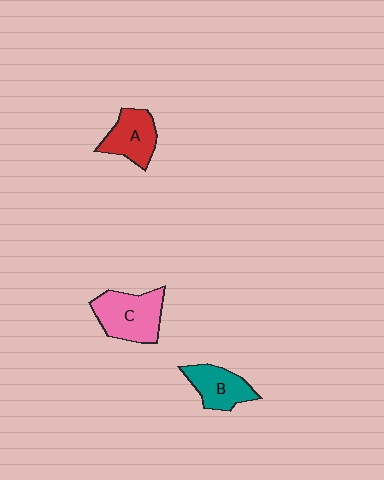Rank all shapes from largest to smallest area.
From largest to smallest: C (pink), A (red), B (teal).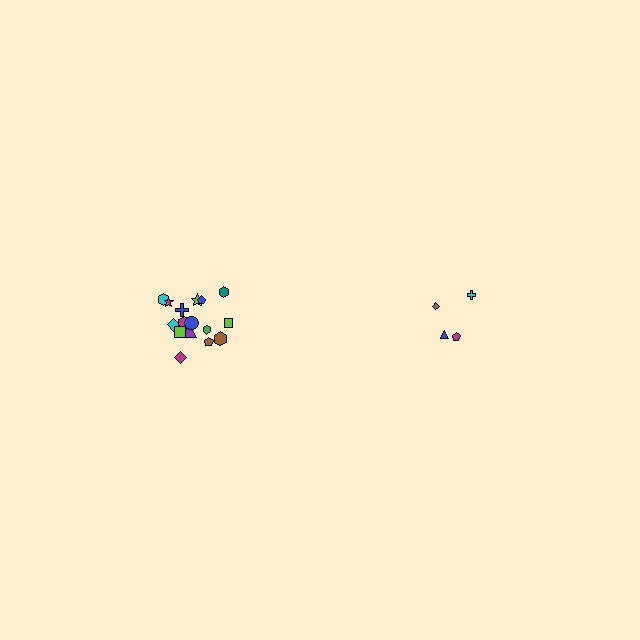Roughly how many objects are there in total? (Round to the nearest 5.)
Roughly 20 objects in total.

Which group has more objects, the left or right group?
The left group.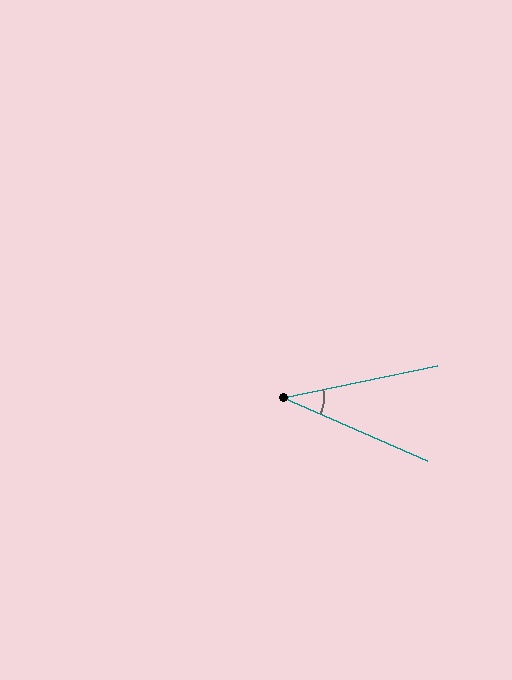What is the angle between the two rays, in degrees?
Approximately 35 degrees.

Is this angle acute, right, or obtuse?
It is acute.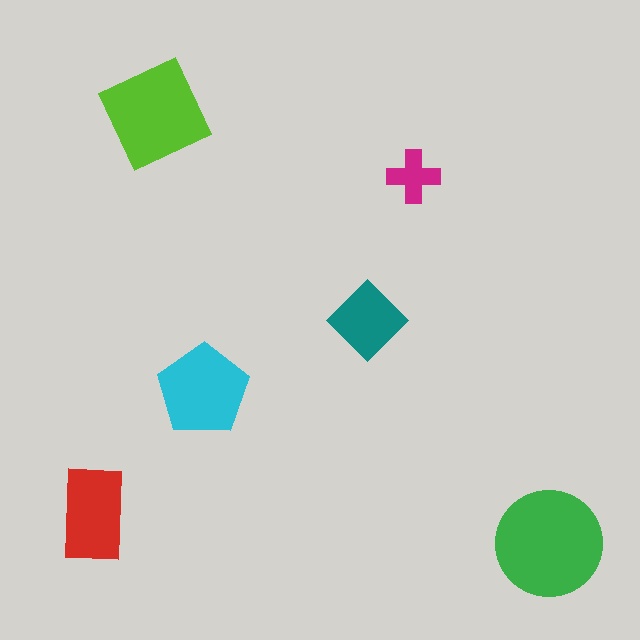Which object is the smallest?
The magenta cross.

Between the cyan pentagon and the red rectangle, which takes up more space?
The cyan pentagon.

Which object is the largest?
The green circle.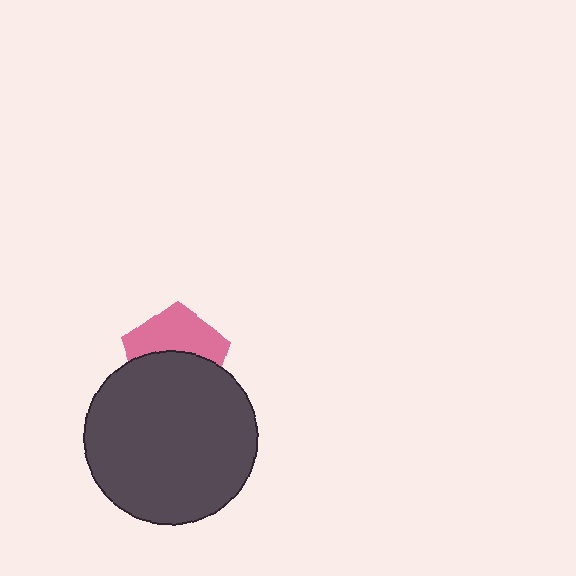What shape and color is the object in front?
The object in front is a dark gray circle.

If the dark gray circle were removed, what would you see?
You would see the complete pink pentagon.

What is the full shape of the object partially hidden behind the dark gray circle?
The partially hidden object is a pink pentagon.